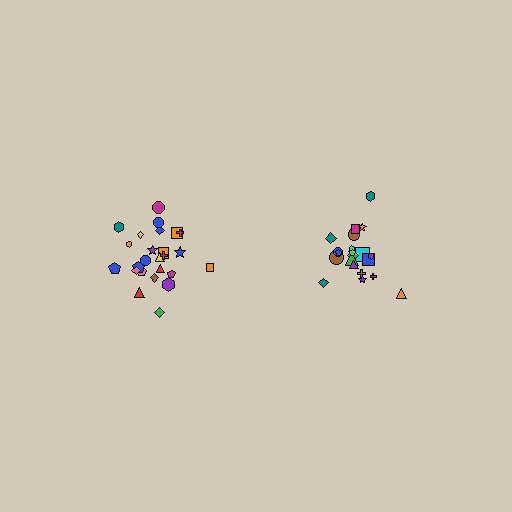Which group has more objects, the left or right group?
The left group.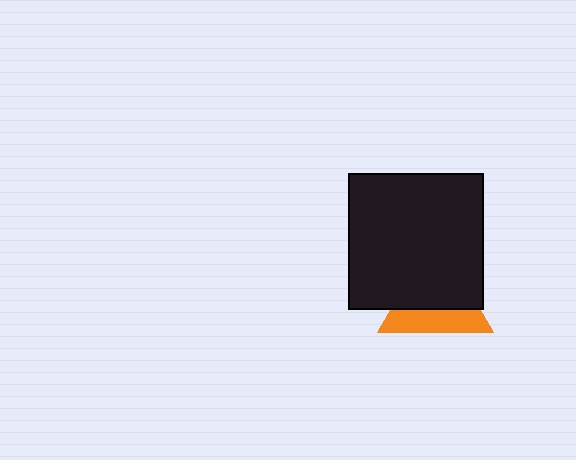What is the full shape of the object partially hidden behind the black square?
The partially hidden object is an orange triangle.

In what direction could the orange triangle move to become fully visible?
The orange triangle could move down. That would shift it out from behind the black square entirely.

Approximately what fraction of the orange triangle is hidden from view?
Roughly 58% of the orange triangle is hidden behind the black square.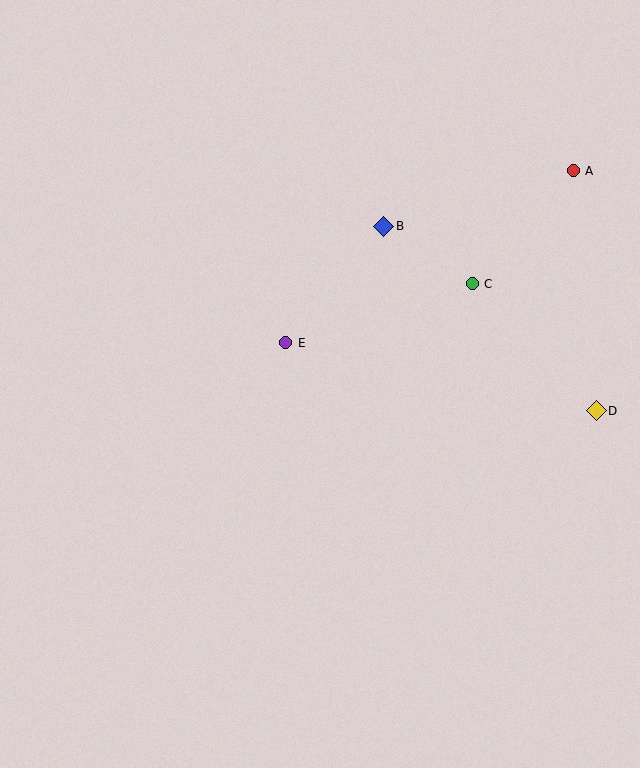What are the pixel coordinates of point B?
Point B is at (384, 226).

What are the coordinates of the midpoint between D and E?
The midpoint between D and E is at (441, 377).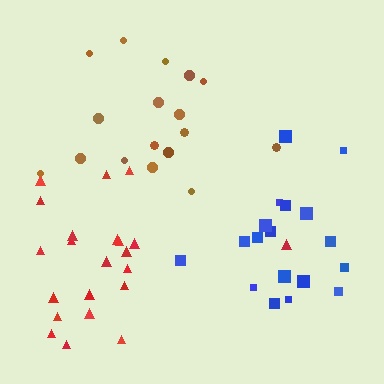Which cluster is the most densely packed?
Blue.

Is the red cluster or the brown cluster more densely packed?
Red.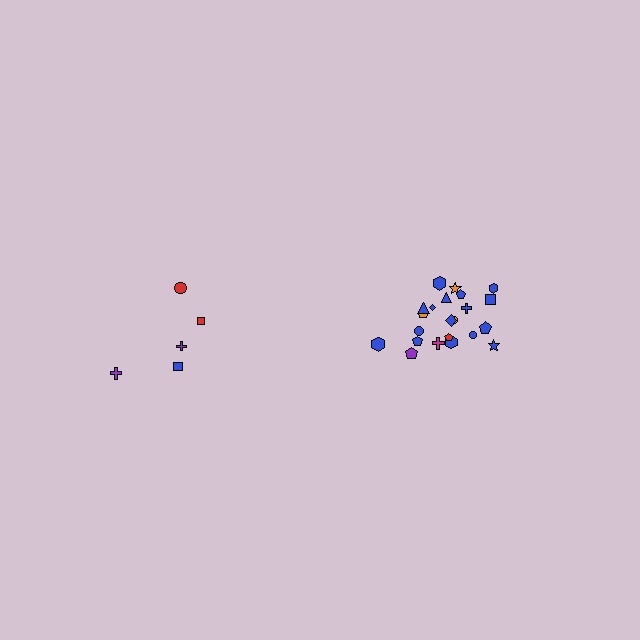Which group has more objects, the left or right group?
The right group.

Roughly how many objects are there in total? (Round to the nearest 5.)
Roughly 25 objects in total.